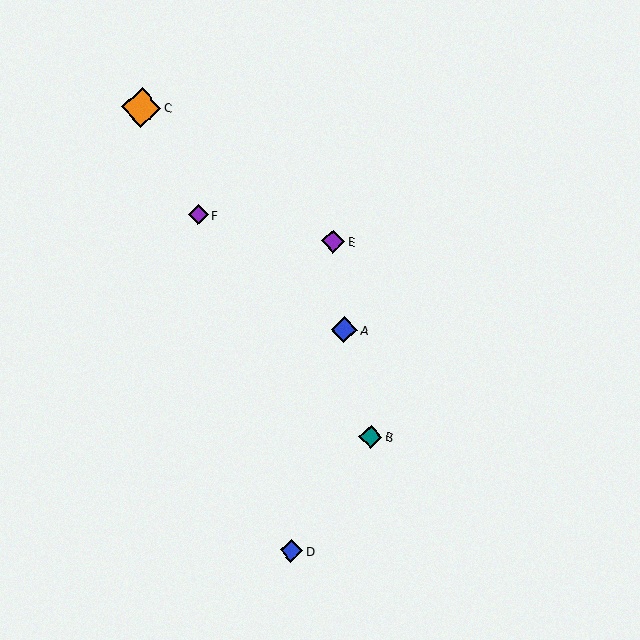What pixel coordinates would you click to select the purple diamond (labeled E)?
Click at (333, 241) to select the purple diamond E.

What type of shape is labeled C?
Shape C is an orange diamond.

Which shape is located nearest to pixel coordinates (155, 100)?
The orange diamond (labeled C) at (141, 107) is nearest to that location.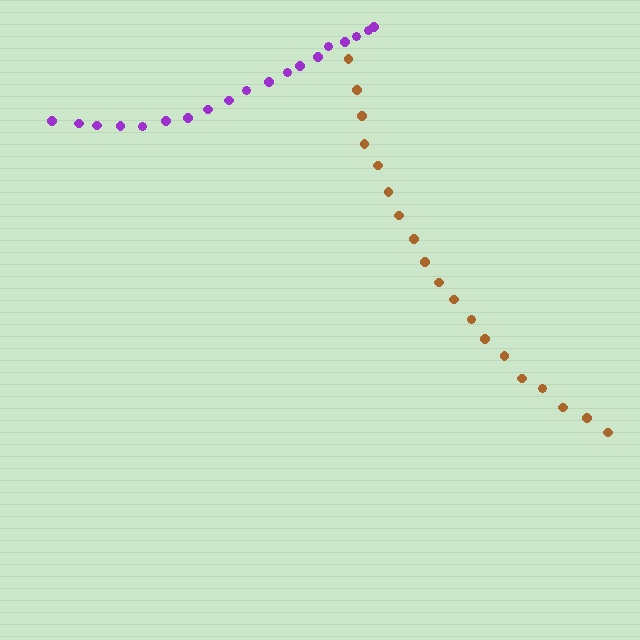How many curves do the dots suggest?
There are 2 distinct paths.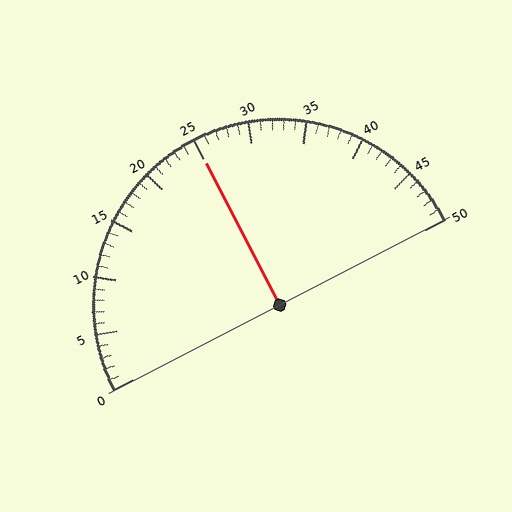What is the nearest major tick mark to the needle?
The nearest major tick mark is 25.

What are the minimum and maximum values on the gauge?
The gauge ranges from 0 to 50.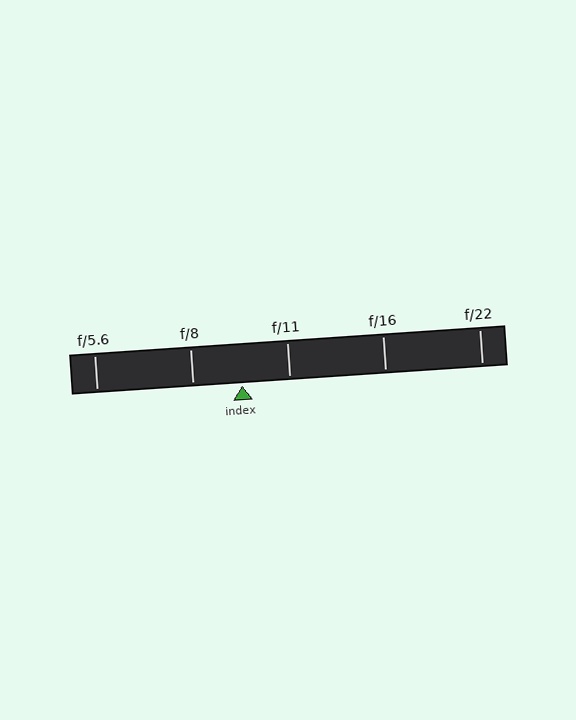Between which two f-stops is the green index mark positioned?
The index mark is between f/8 and f/11.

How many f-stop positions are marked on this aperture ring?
There are 5 f-stop positions marked.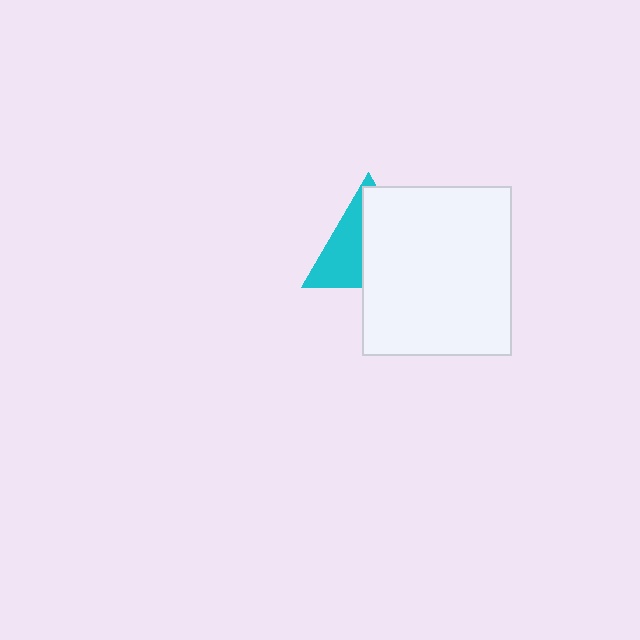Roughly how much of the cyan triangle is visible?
A small part of it is visible (roughly 42%).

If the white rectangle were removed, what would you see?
You would see the complete cyan triangle.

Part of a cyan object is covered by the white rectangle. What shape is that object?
It is a triangle.